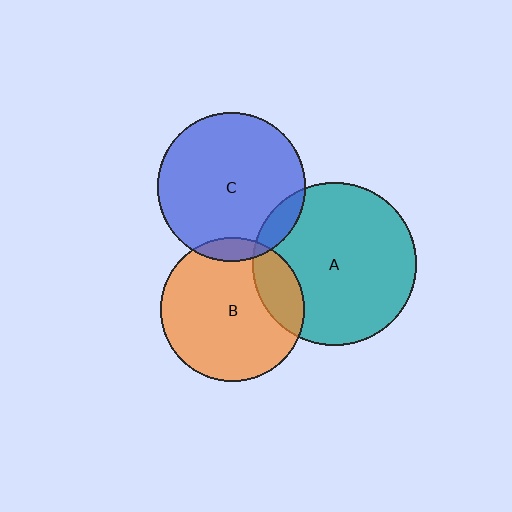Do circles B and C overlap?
Yes.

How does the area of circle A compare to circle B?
Approximately 1.3 times.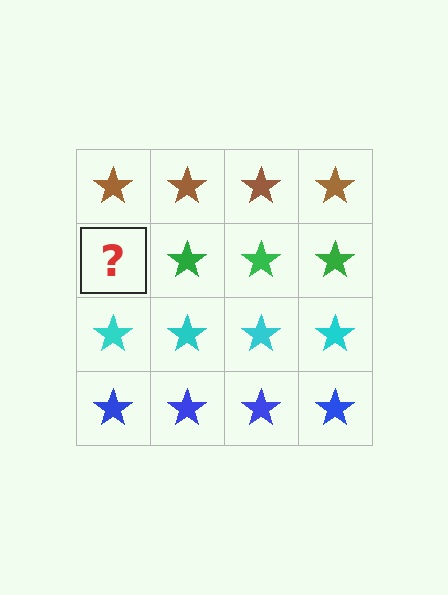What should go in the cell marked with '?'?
The missing cell should contain a green star.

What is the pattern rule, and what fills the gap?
The rule is that each row has a consistent color. The gap should be filled with a green star.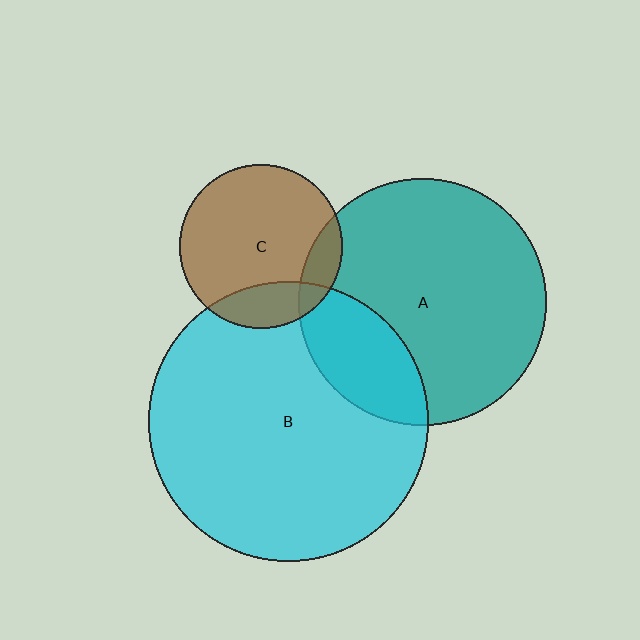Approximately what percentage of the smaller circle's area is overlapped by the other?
Approximately 15%.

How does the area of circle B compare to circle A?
Approximately 1.3 times.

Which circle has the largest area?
Circle B (cyan).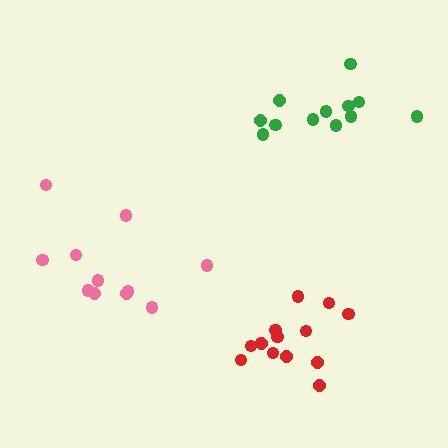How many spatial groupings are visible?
There are 3 spatial groupings.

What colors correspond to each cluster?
The clusters are colored: pink, red, green.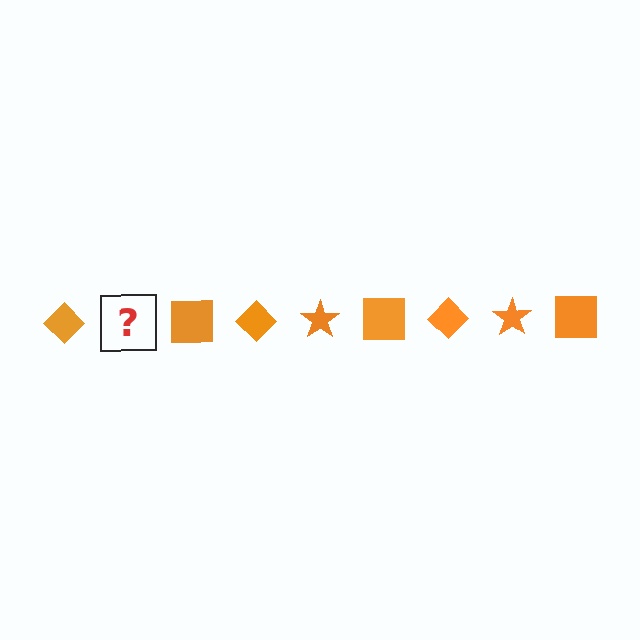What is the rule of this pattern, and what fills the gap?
The rule is that the pattern cycles through diamond, star, square shapes in orange. The gap should be filled with an orange star.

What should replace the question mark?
The question mark should be replaced with an orange star.